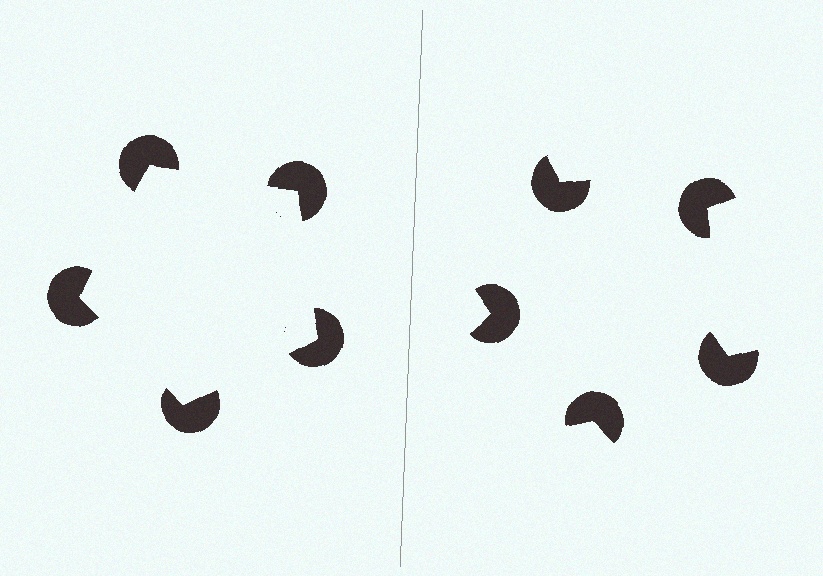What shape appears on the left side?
An illusory pentagon.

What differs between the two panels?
The pac-man discs are positioned identically on both sides; only the wedge orientations differ. On the left they align to a pentagon; on the right they are misaligned.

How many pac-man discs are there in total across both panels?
10 — 5 on each side.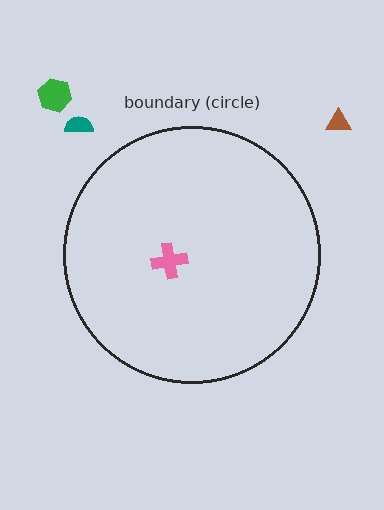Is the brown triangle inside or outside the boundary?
Outside.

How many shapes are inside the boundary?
1 inside, 3 outside.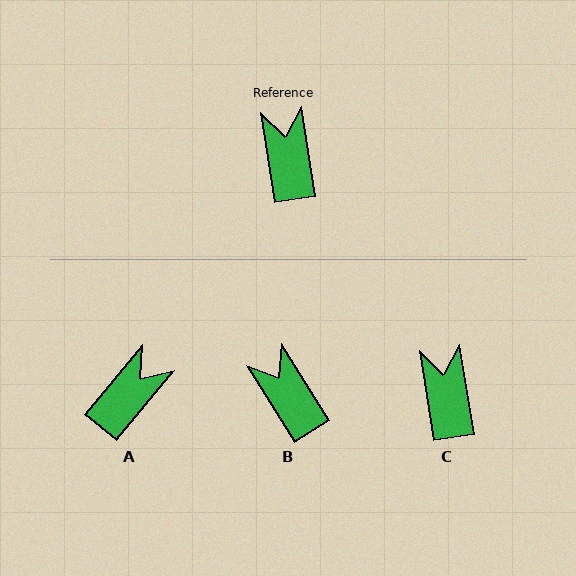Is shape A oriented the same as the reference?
No, it is off by about 48 degrees.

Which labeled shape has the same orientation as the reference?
C.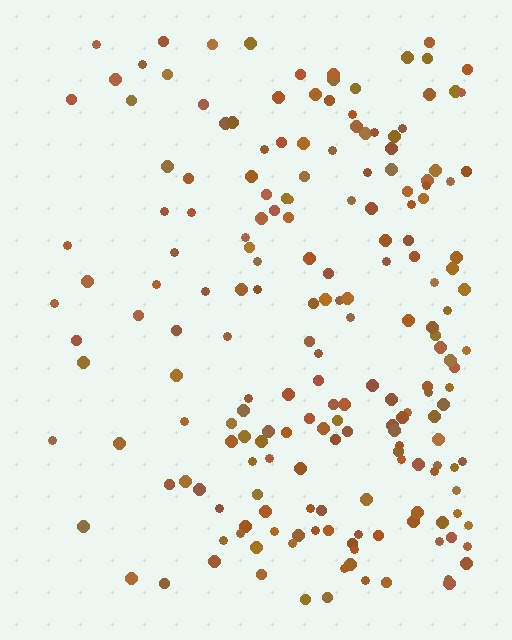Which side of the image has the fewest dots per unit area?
The left.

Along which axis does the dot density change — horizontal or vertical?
Horizontal.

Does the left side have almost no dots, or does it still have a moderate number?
Still a moderate number, just noticeably fewer than the right.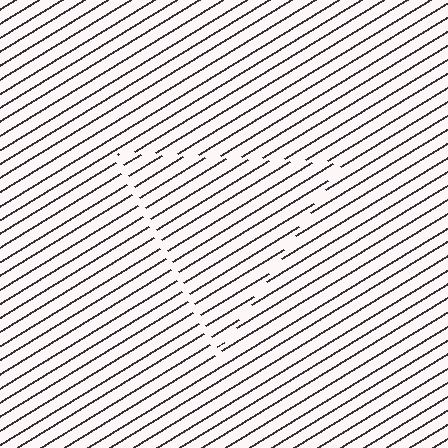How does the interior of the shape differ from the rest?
The interior of the shape contains the same grating, shifted by half a period — the contour is defined by the phase discontinuity where line-ends from the inner and outer gratings abut.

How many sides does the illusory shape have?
3 sides — the line-ends trace a triangle.